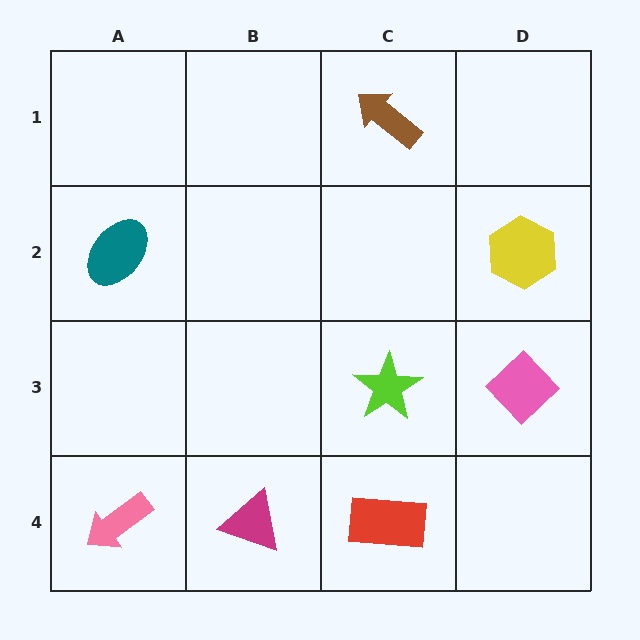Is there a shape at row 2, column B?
No, that cell is empty.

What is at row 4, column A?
A pink arrow.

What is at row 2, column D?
A yellow hexagon.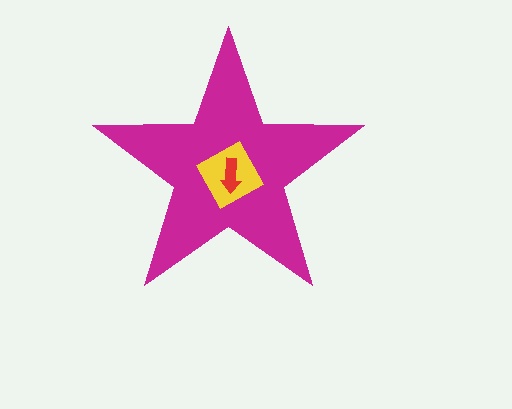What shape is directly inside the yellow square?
The red arrow.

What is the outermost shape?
The magenta star.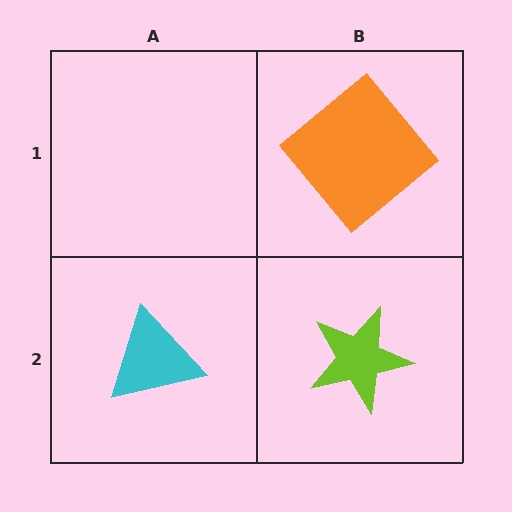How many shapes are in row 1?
1 shape.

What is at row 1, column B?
An orange diamond.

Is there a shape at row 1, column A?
No, that cell is empty.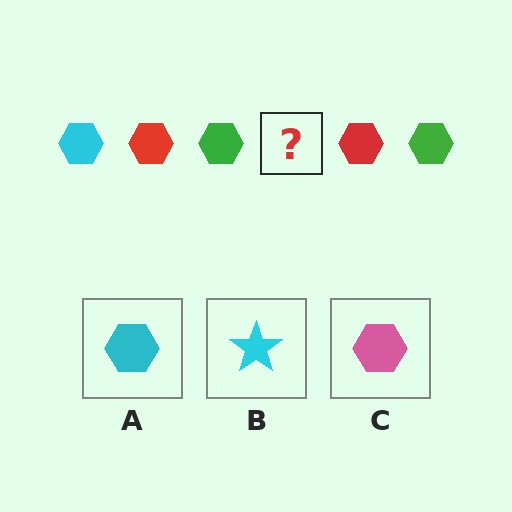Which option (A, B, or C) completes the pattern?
A.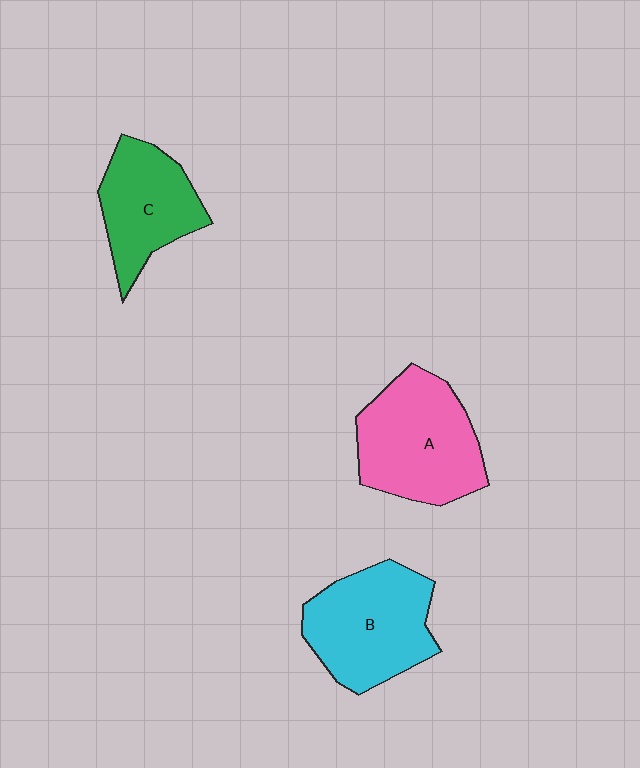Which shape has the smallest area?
Shape C (green).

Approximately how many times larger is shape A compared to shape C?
Approximately 1.3 times.